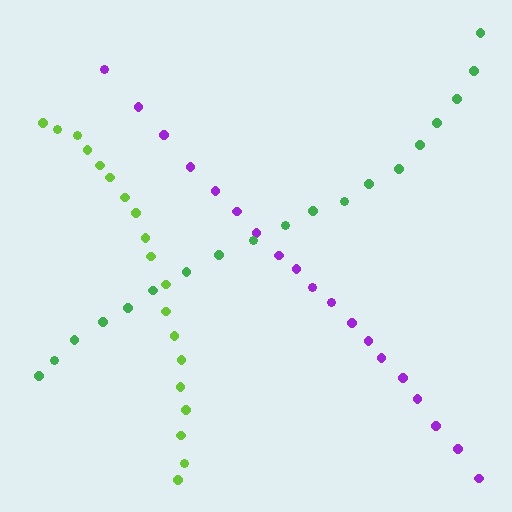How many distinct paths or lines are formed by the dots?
There are 3 distinct paths.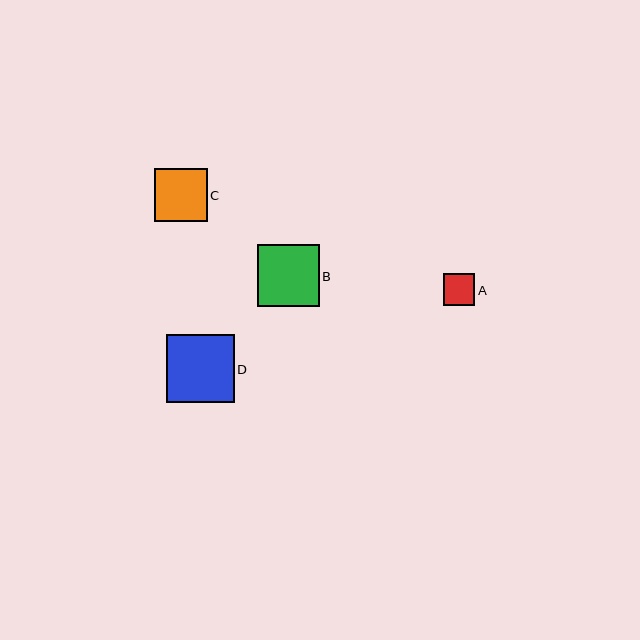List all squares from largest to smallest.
From largest to smallest: D, B, C, A.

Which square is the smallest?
Square A is the smallest with a size of approximately 31 pixels.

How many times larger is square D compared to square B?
Square D is approximately 1.1 times the size of square B.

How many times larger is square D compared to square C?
Square D is approximately 1.3 times the size of square C.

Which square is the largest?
Square D is the largest with a size of approximately 68 pixels.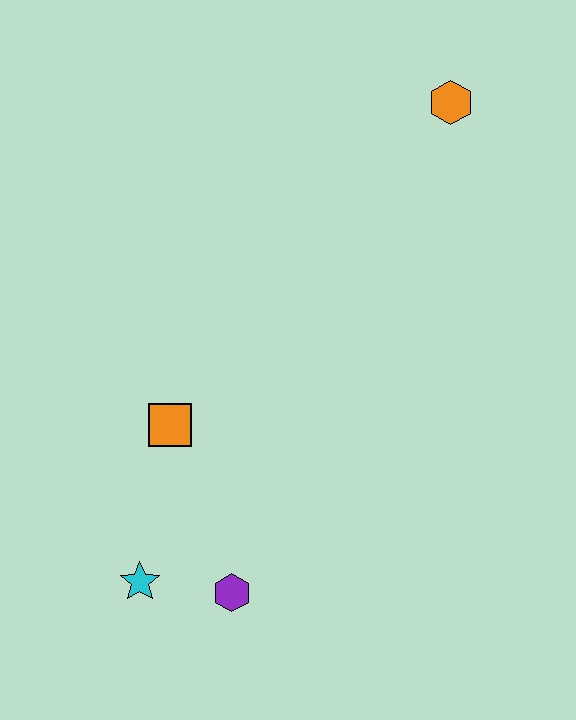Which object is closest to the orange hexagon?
The orange square is closest to the orange hexagon.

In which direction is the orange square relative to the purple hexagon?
The orange square is above the purple hexagon.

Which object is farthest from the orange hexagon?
The cyan star is farthest from the orange hexagon.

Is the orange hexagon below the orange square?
No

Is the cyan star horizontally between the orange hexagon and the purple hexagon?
No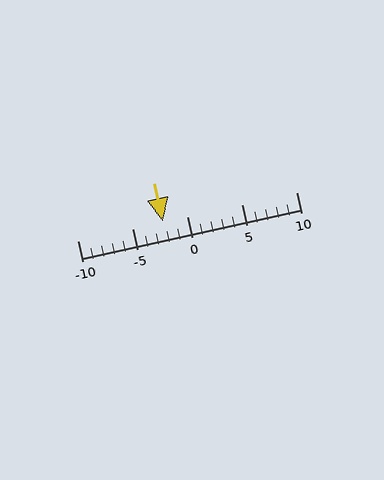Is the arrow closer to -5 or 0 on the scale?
The arrow is closer to 0.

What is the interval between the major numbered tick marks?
The major tick marks are spaced 5 units apart.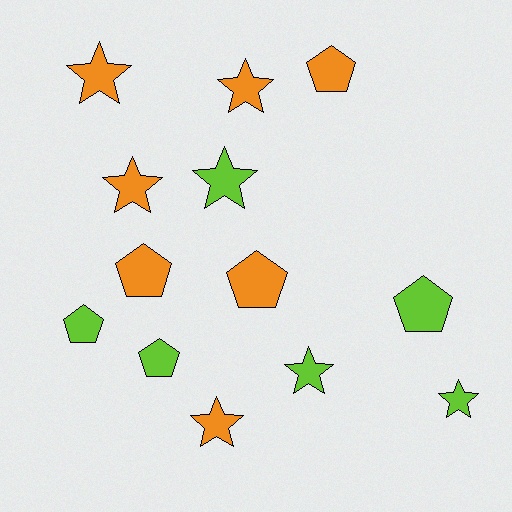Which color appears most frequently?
Orange, with 7 objects.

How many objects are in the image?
There are 13 objects.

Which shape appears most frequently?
Star, with 7 objects.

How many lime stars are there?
There are 3 lime stars.